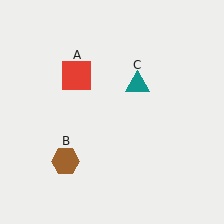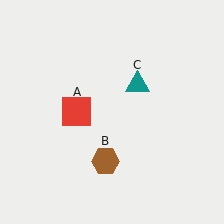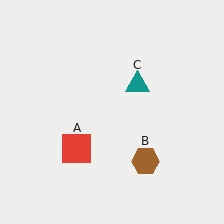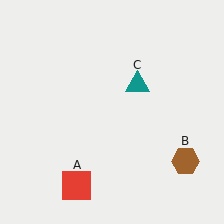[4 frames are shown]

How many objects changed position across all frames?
2 objects changed position: red square (object A), brown hexagon (object B).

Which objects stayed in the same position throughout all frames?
Teal triangle (object C) remained stationary.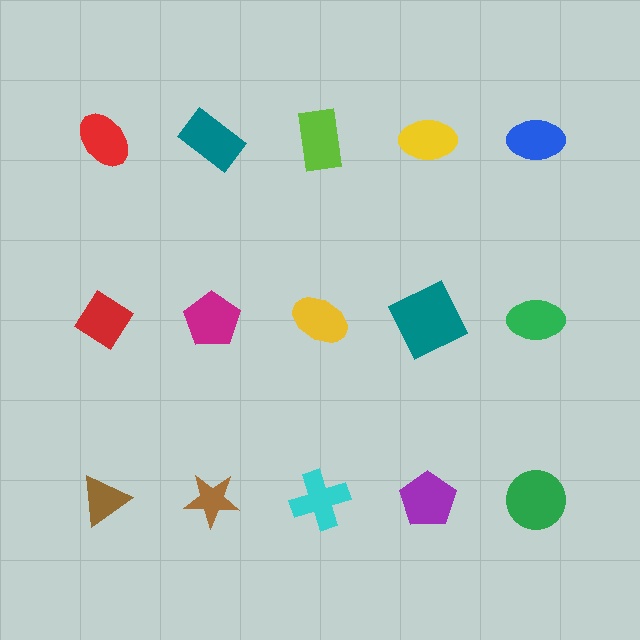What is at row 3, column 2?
A brown star.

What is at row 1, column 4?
A yellow ellipse.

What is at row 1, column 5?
A blue ellipse.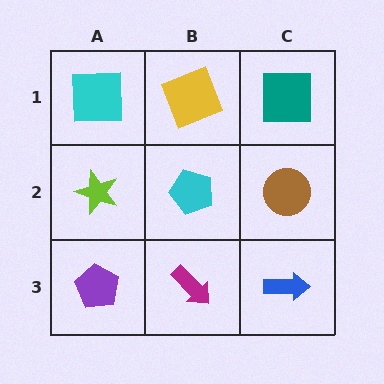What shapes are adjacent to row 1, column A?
A lime star (row 2, column A), a yellow square (row 1, column B).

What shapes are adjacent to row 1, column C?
A brown circle (row 2, column C), a yellow square (row 1, column B).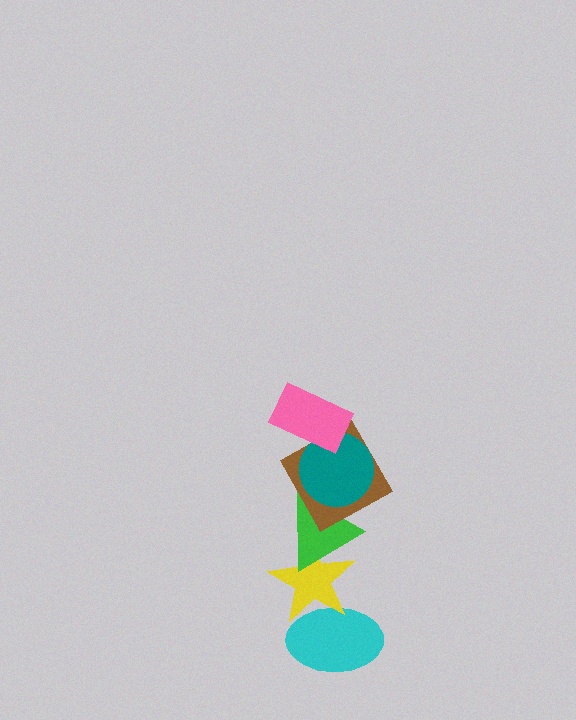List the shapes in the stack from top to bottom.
From top to bottom: the pink rectangle, the teal circle, the brown square, the green triangle, the yellow star, the cyan ellipse.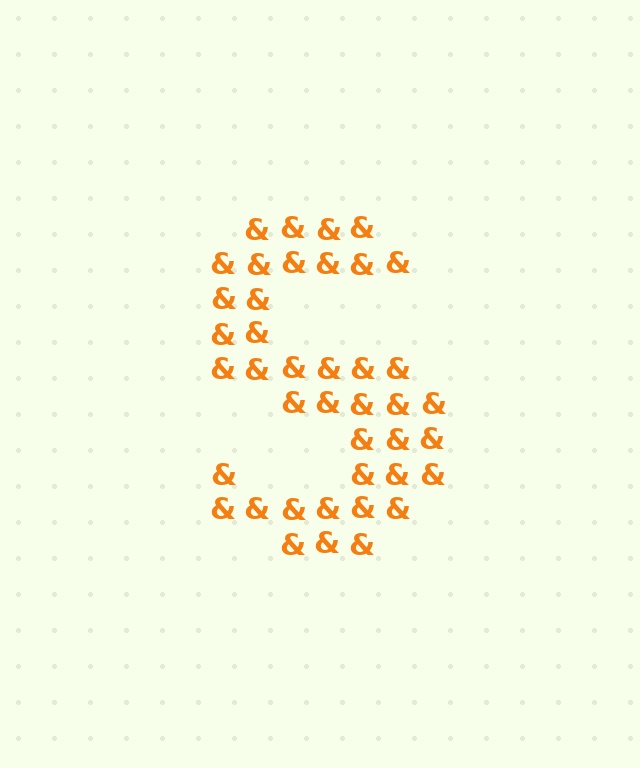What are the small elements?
The small elements are ampersands.